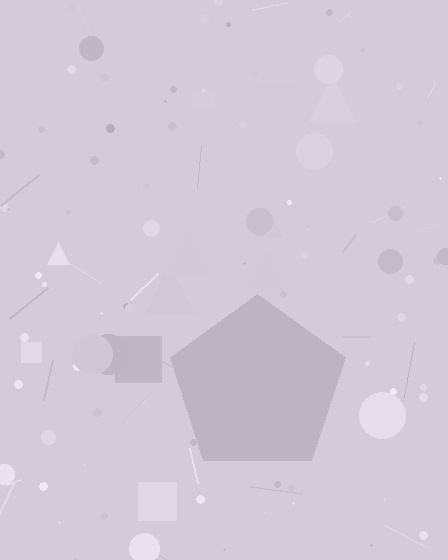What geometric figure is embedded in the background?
A pentagon is embedded in the background.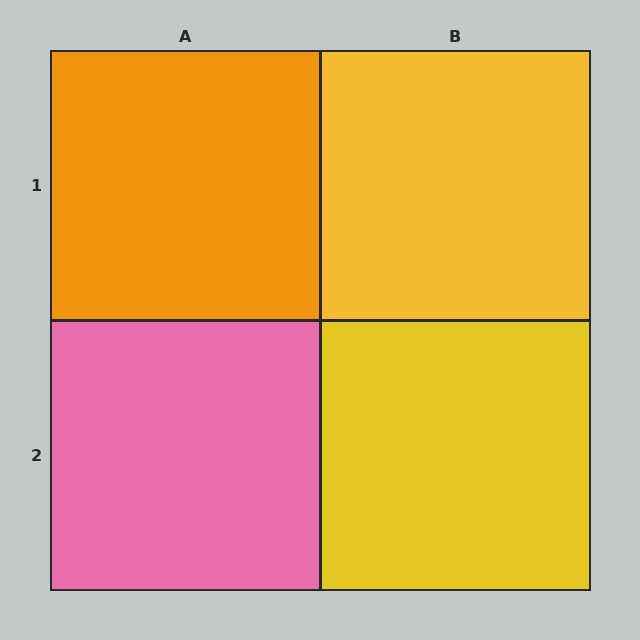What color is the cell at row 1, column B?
Yellow.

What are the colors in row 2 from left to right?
Pink, yellow.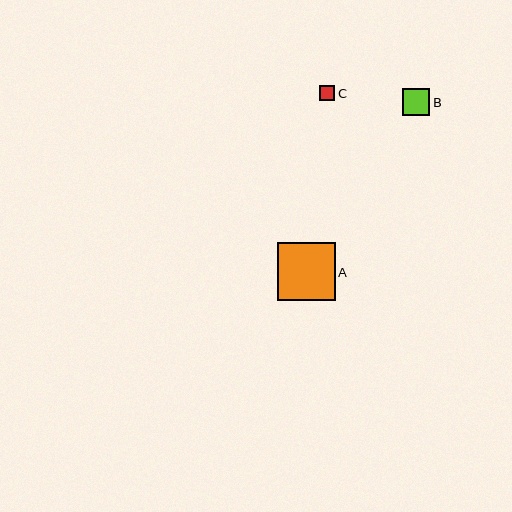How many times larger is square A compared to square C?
Square A is approximately 3.8 times the size of square C.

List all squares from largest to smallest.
From largest to smallest: A, B, C.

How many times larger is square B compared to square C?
Square B is approximately 1.8 times the size of square C.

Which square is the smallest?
Square C is the smallest with a size of approximately 15 pixels.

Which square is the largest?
Square A is the largest with a size of approximately 58 pixels.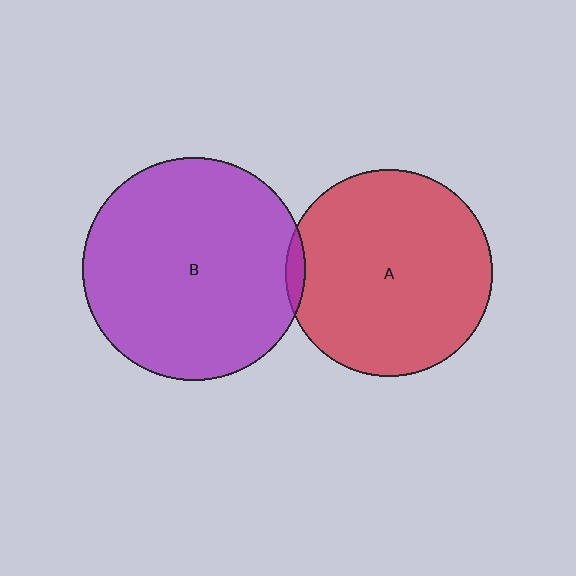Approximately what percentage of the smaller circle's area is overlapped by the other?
Approximately 5%.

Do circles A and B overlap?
Yes.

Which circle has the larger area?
Circle B (purple).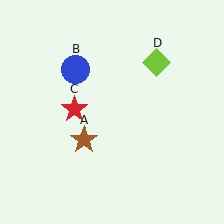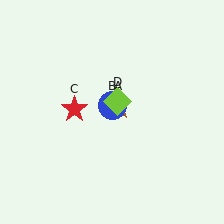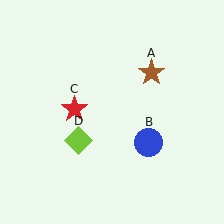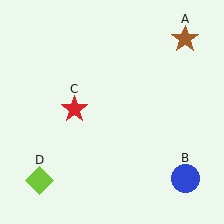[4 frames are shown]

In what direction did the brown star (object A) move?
The brown star (object A) moved up and to the right.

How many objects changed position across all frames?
3 objects changed position: brown star (object A), blue circle (object B), lime diamond (object D).